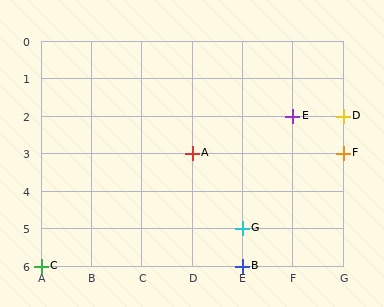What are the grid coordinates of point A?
Point A is at grid coordinates (D, 3).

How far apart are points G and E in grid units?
Points G and E are 1 column and 3 rows apart (about 3.2 grid units diagonally).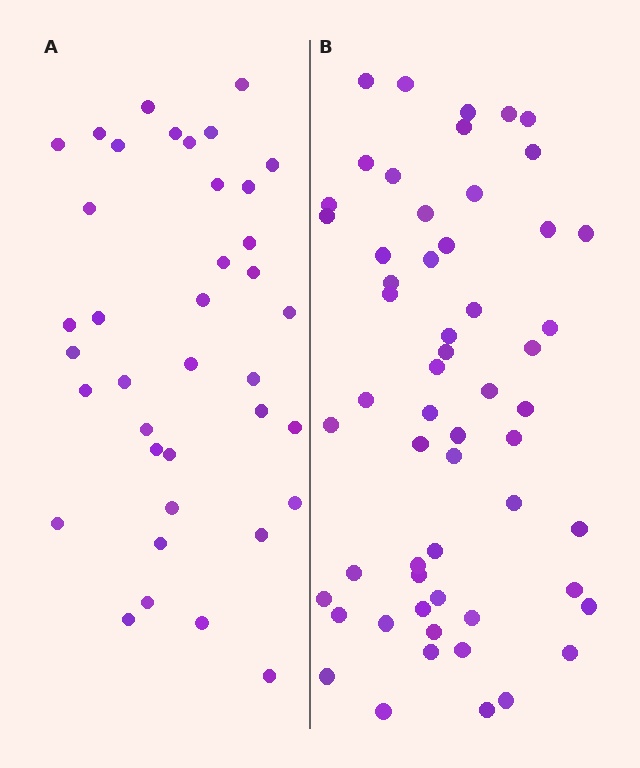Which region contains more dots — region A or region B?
Region B (the right region) has more dots.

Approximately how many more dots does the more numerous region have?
Region B has approximately 20 more dots than region A.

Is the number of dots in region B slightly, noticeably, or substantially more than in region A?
Region B has substantially more. The ratio is roughly 1.5 to 1.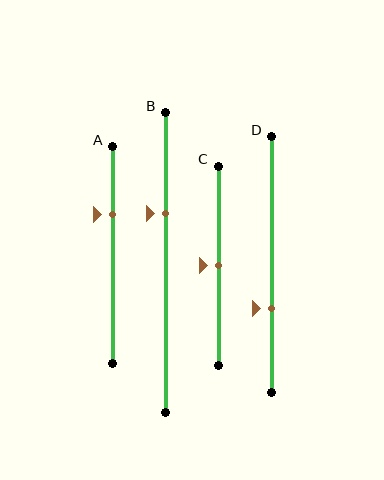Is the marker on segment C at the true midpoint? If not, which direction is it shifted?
Yes, the marker on segment C is at the true midpoint.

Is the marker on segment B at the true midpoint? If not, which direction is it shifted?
No, the marker on segment B is shifted upward by about 16% of the segment length.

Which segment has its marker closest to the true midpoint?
Segment C has its marker closest to the true midpoint.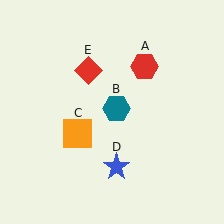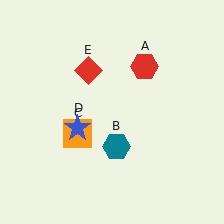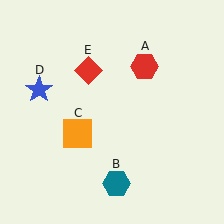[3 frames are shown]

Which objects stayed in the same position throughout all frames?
Red hexagon (object A) and orange square (object C) and red diamond (object E) remained stationary.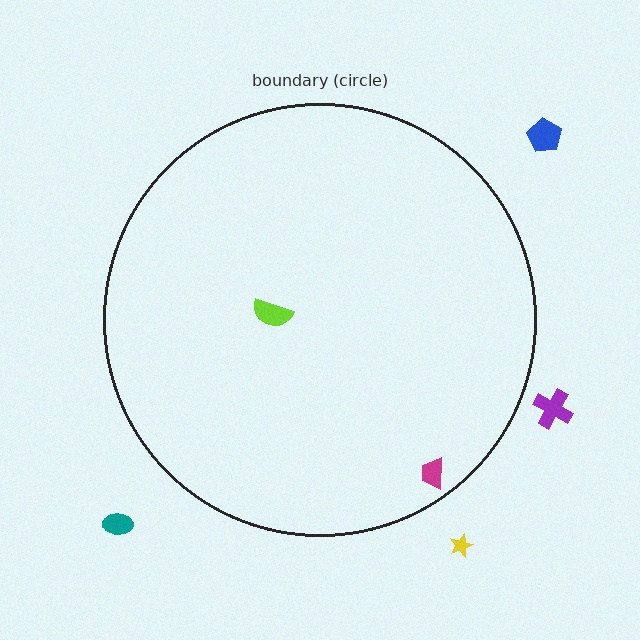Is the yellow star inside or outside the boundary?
Outside.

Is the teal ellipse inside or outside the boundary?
Outside.